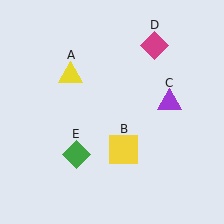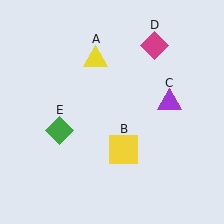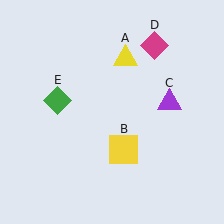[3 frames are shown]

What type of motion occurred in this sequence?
The yellow triangle (object A), green diamond (object E) rotated clockwise around the center of the scene.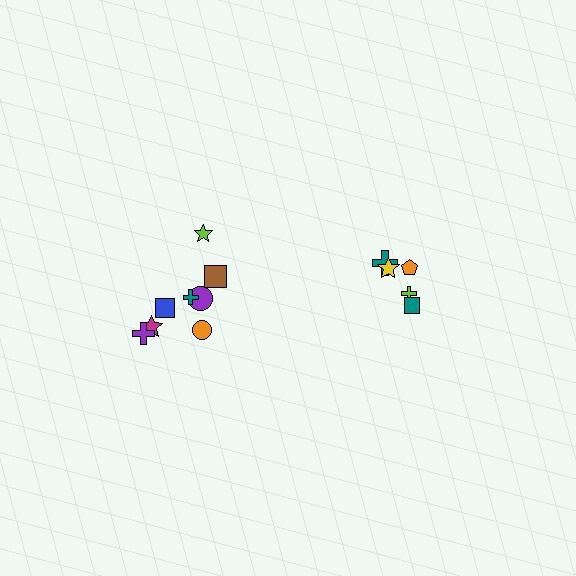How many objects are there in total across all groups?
There are 13 objects.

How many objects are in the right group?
There are 5 objects.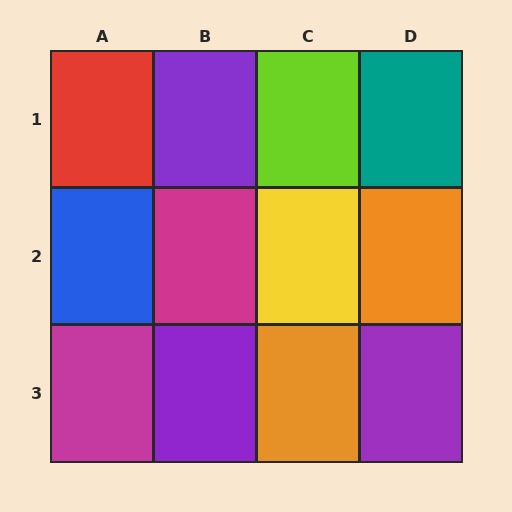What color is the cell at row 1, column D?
Teal.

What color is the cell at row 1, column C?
Lime.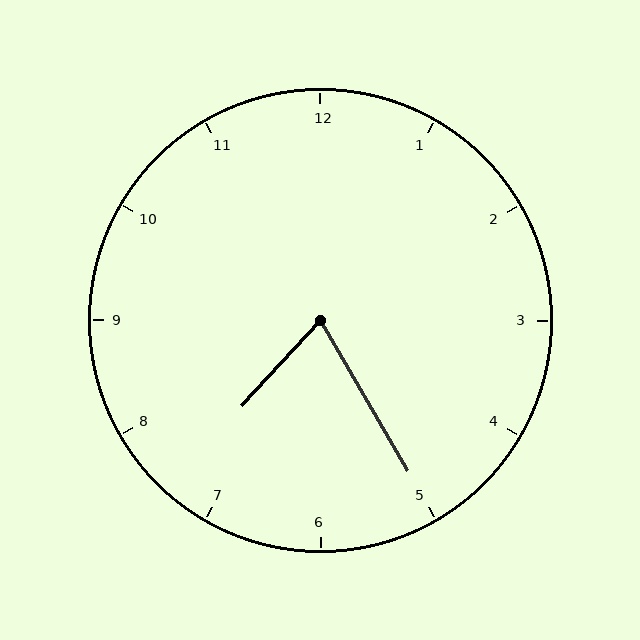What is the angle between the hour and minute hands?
Approximately 72 degrees.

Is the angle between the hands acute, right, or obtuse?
It is acute.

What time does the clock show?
7:25.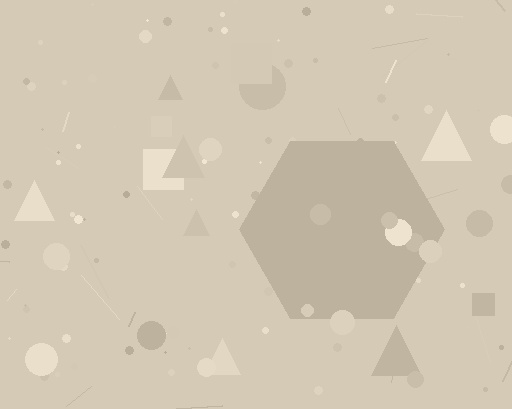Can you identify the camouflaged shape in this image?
The camouflaged shape is a hexagon.